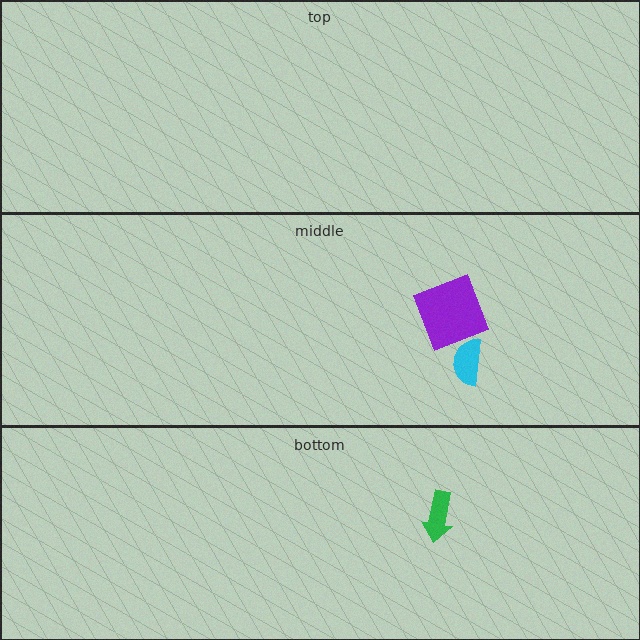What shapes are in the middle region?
The purple square, the cyan semicircle.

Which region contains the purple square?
The middle region.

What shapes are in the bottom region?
The green arrow.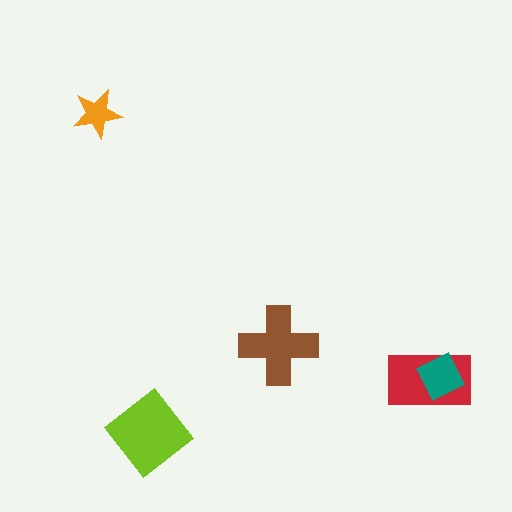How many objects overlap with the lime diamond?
0 objects overlap with the lime diamond.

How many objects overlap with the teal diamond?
1 object overlaps with the teal diamond.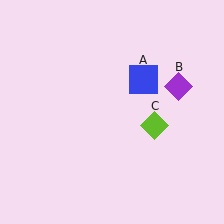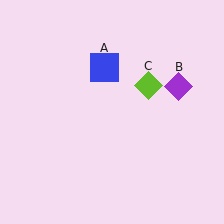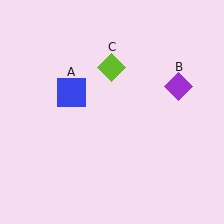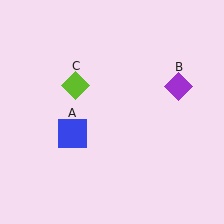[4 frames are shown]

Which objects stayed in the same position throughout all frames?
Purple diamond (object B) remained stationary.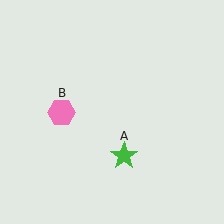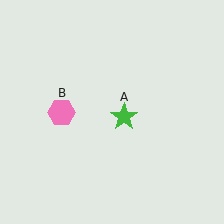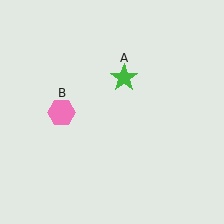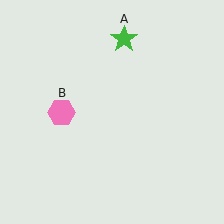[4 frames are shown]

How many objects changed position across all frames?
1 object changed position: green star (object A).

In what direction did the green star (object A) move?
The green star (object A) moved up.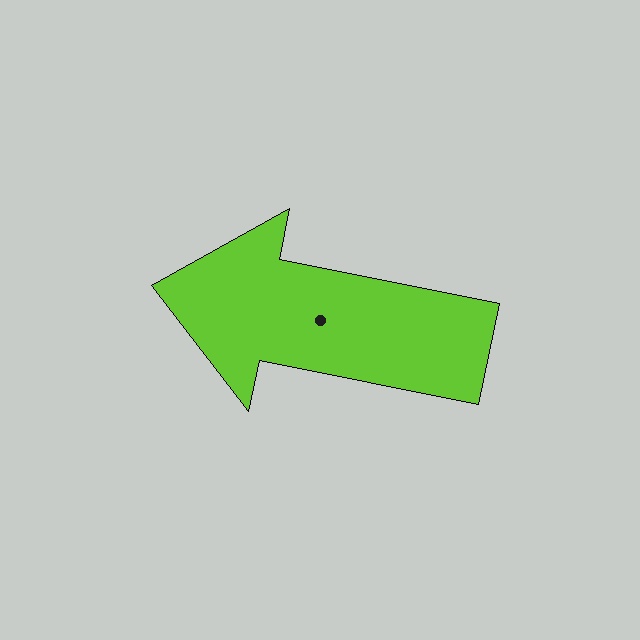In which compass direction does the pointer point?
West.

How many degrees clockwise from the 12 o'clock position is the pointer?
Approximately 281 degrees.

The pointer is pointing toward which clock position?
Roughly 9 o'clock.